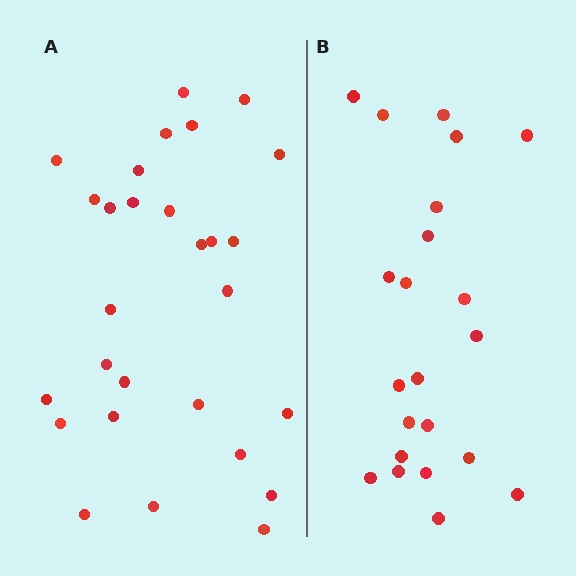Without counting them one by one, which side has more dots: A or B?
Region A (the left region) has more dots.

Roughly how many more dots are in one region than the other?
Region A has about 6 more dots than region B.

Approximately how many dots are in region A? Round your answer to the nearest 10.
About 30 dots. (The exact count is 28, which rounds to 30.)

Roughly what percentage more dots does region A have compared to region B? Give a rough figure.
About 25% more.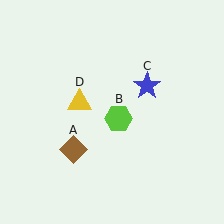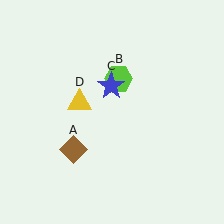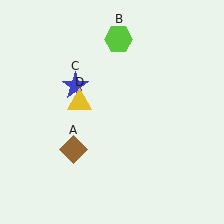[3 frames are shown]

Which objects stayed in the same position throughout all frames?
Brown diamond (object A) and yellow triangle (object D) remained stationary.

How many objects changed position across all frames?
2 objects changed position: lime hexagon (object B), blue star (object C).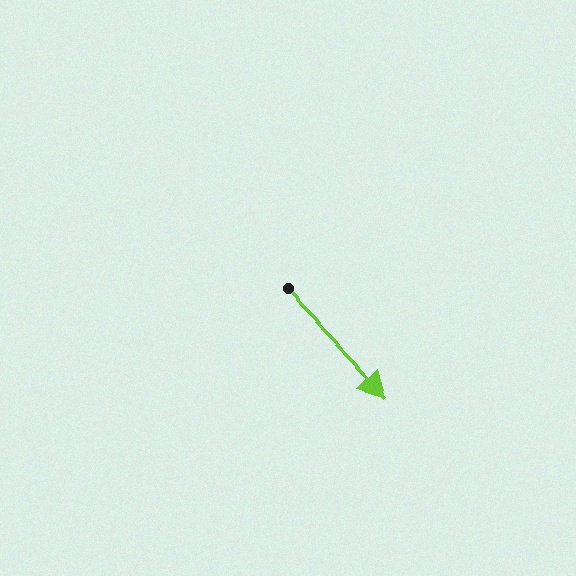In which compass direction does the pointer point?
Southeast.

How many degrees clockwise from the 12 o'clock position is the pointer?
Approximately 136 degrees.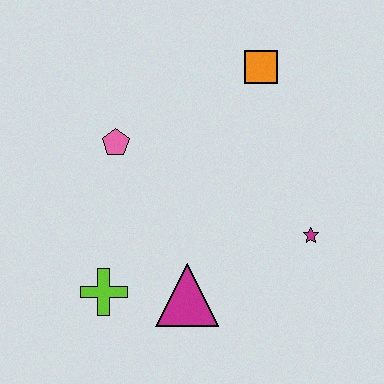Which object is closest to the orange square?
The pink pentagon is closest to the orange square.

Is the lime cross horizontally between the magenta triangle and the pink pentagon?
No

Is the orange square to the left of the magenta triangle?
No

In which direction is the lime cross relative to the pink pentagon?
The lime cross is below the pink pentagon.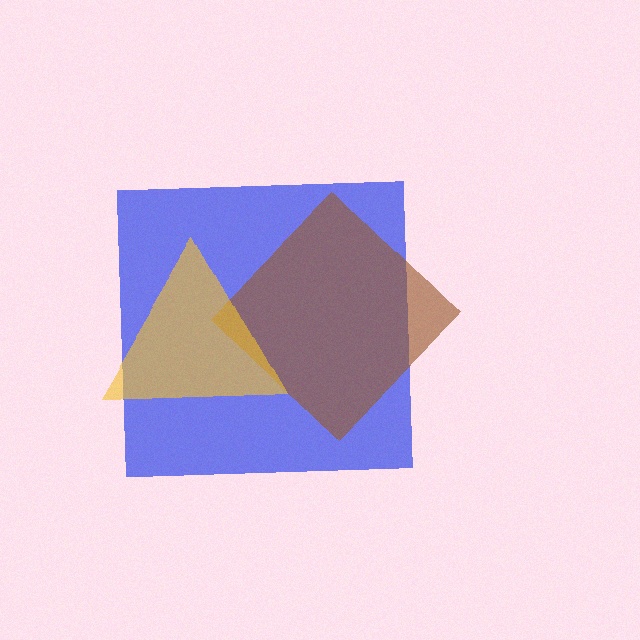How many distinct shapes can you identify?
There are 3 distinct shapes: a blue square, a brown diamond, a yellow triangle.